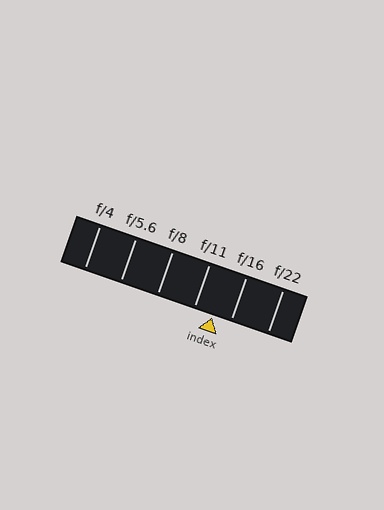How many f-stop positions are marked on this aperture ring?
There are 6 f-stop positions marked.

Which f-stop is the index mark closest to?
The index mark is closest to f/16.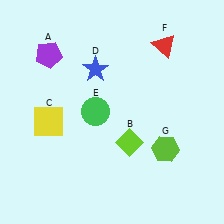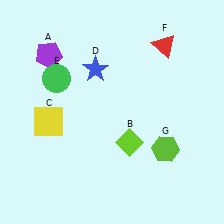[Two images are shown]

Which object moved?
The green circle (E) moved left.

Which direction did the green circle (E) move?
The green circle (E) moved left.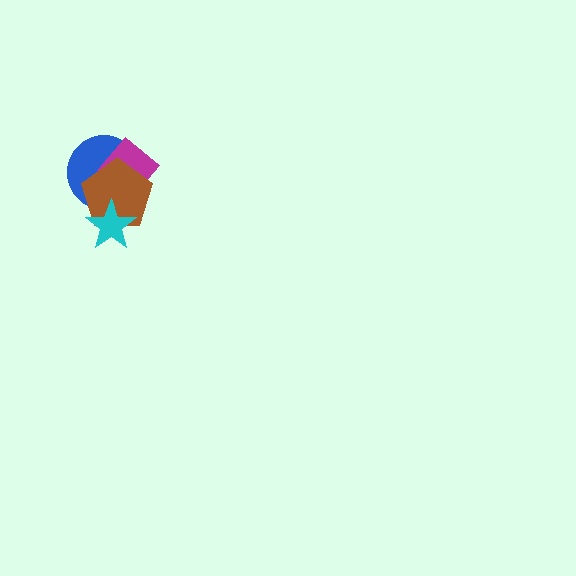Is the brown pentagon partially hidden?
Yes, it is partially covered by another shape.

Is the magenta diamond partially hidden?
Yes, it is partially covered by another shape.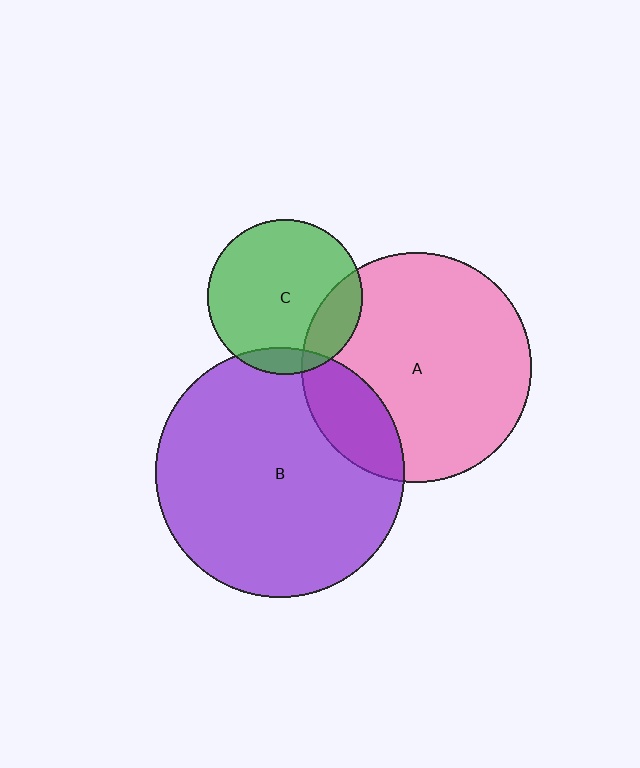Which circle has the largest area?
Circle B (purple).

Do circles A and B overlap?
Yes.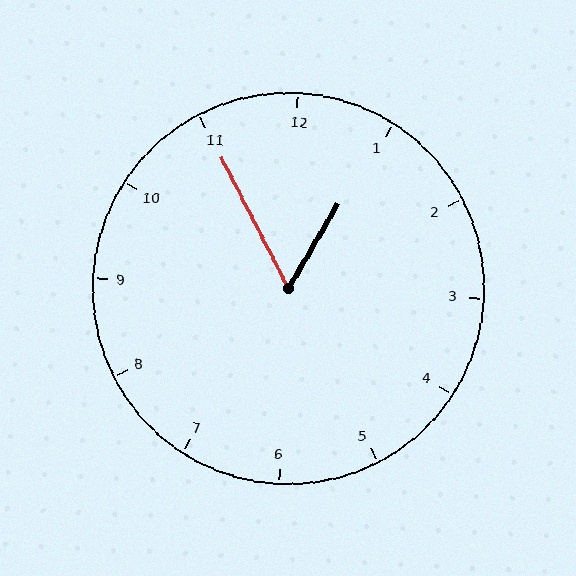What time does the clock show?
12:55.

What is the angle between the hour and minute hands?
Approximately 58 degrees.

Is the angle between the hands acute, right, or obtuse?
It is acute.